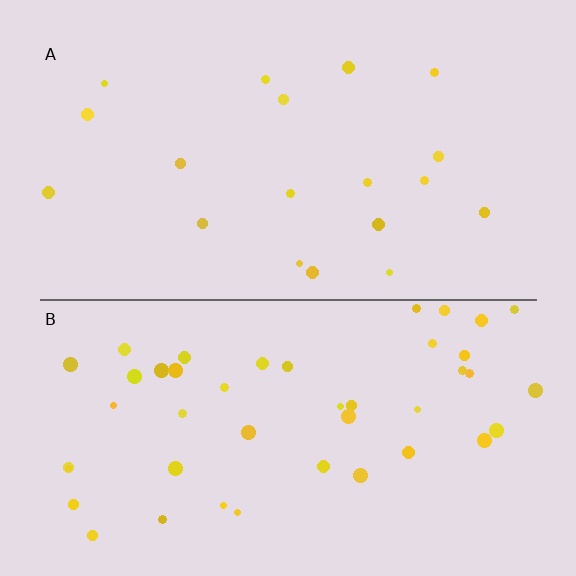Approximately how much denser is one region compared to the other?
Approximately 2.3× — region B over region A.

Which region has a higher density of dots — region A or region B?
B (the bottom).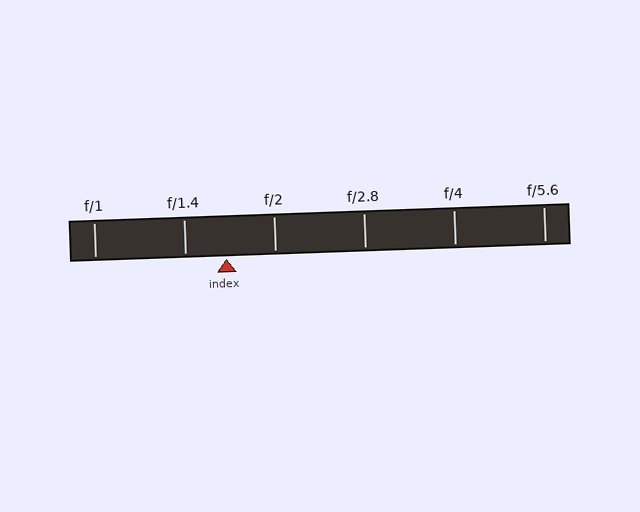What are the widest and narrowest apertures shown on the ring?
The widest aperture shown is f/1 and the narrowest is f/5.6.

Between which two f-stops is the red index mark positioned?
The index mark is between f/1.4 and f/2.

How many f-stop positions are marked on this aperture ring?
There are 6 f-stop positions marked.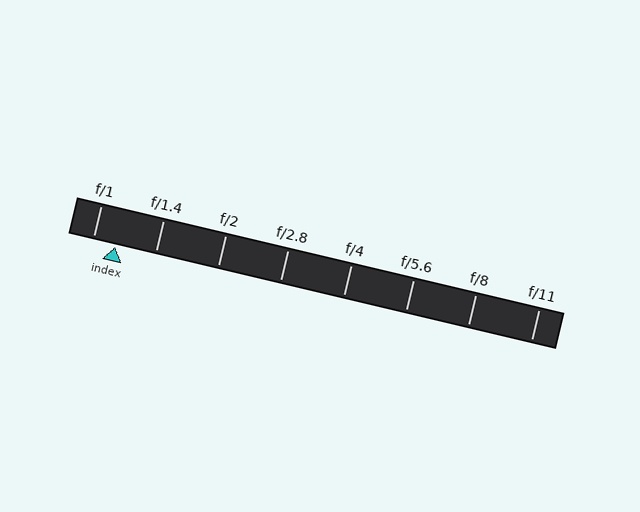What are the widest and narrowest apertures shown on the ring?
The widest aperture shown is f/1 and the narrowest is f/11.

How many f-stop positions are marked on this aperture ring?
There are 8 f-stop positions marked.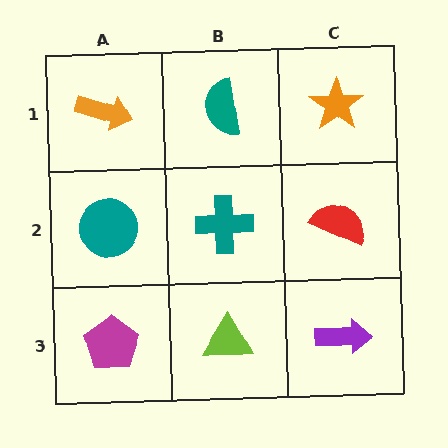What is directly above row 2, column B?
A teal semicircle.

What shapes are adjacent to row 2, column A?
An orange arrow (row 1, column A), a magenta pentagon (row 3, column A), a teal cross (row 2, column B).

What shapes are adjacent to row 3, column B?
A teal cross (row 2, column B), a magenta pentagon (row 3, column A), a purple arrow (row 3, column C).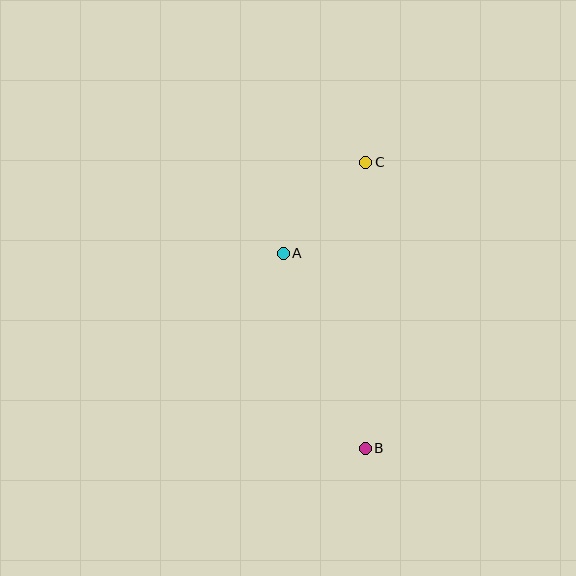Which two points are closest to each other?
Points A and C are closest to each other.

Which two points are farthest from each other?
Points B and C are farthest from each other.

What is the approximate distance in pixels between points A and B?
The distance between A and B is approximately 211 pixels.